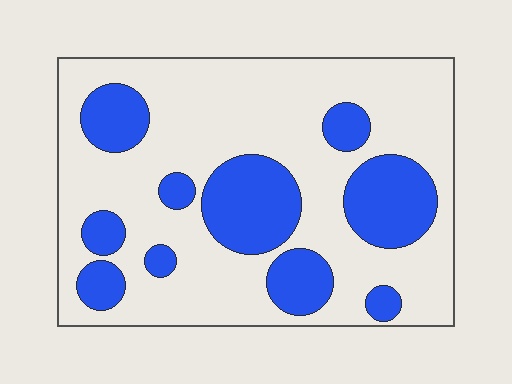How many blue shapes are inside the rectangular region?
10.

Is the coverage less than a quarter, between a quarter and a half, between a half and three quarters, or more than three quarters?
Between a quarter and a half.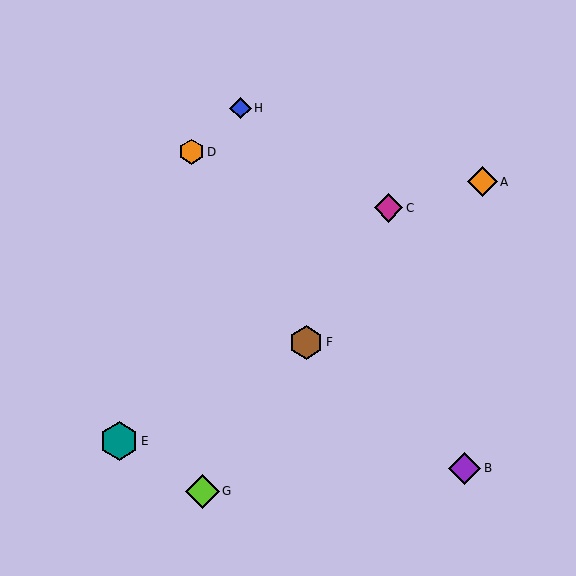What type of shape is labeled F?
Shape F is a brown hexagon.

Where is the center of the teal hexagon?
The center of the teal hexagon is at (119, 441).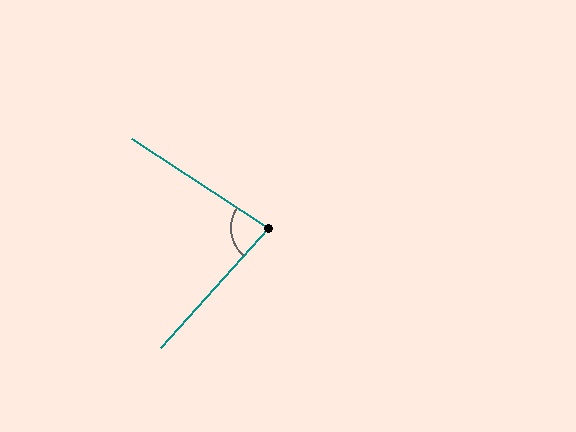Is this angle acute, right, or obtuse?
It is acute.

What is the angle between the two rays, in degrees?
Approximately 81 degrees.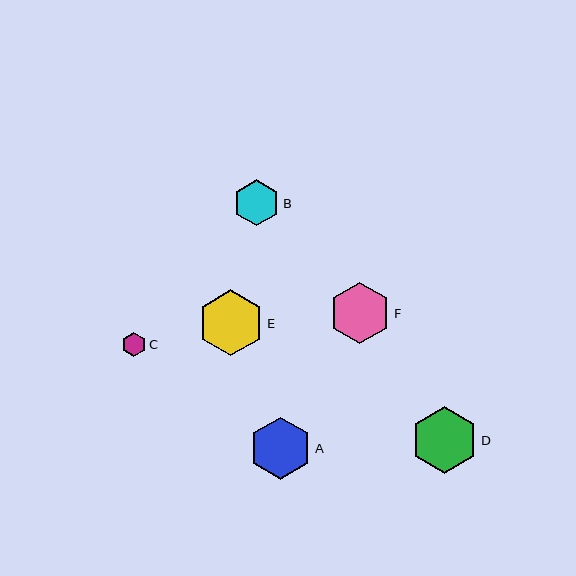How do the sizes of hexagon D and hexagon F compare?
Hexagon D and hexagon F are approximately the same size.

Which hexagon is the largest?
Hexagon D is the largest with a size of approximately 67 pixels.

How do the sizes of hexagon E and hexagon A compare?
Hexagon E and hexagon A are approximately the same size.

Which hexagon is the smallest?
Hexagon C is the smallest with a size of approximately 24 pixels.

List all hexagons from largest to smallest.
From largest to smallest: D, E, A, F, B, C.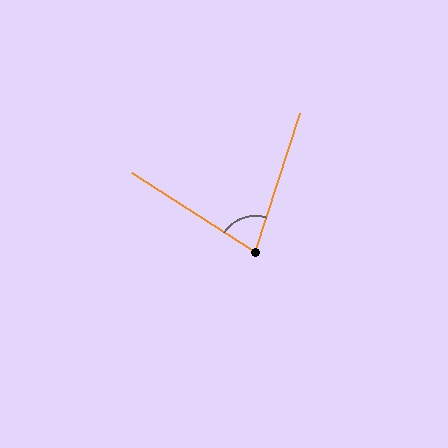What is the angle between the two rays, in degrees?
Approximately 75 degrees.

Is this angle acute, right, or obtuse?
It is acute.